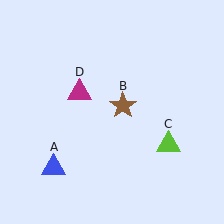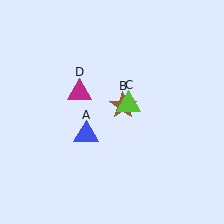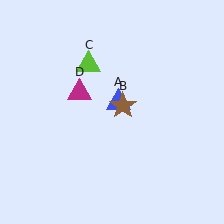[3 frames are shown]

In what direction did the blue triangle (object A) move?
The blue triangle (object A) moved up and to the right.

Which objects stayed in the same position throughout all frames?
Brown star (object B) and magenta triangle (object D) remained stationary.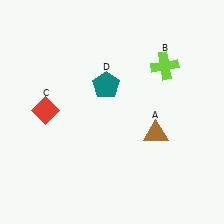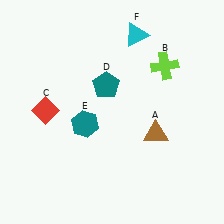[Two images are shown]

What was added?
A teal hexagon (E), a cyan triangle (F) were added in Image 2.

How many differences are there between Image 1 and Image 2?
There are 2 differences between the two images.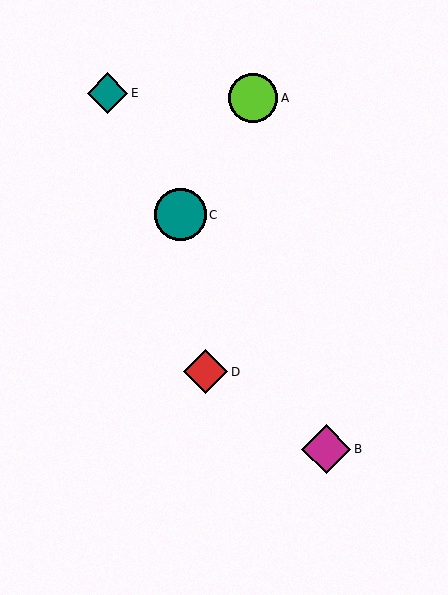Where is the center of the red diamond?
The center of the red diamond is at (206, 372).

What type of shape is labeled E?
Shape E is a teal diamond.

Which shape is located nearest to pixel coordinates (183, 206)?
The teal circle (labeled C) at (180, 215) is nearest to that location.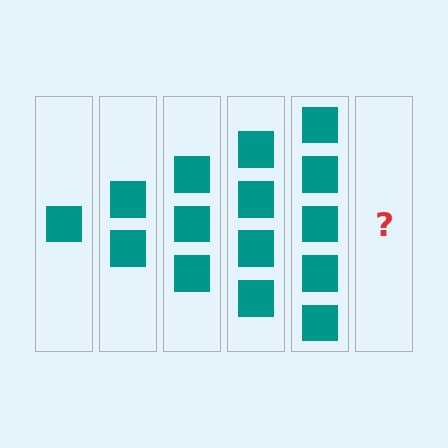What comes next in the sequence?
The next element should be 6 squares.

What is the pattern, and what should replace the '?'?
The pattern is that each step adds one more square. The '?' should be 6 squares.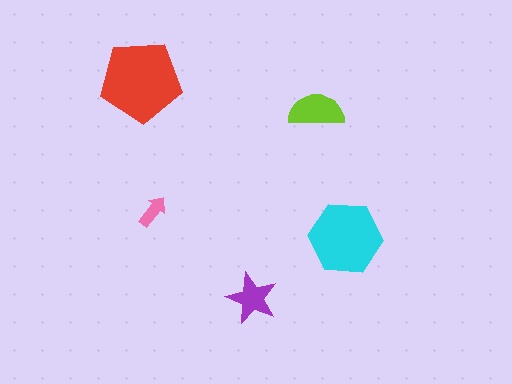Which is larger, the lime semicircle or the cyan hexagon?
The cyan hexagon.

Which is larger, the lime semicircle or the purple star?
The lime semicircle.